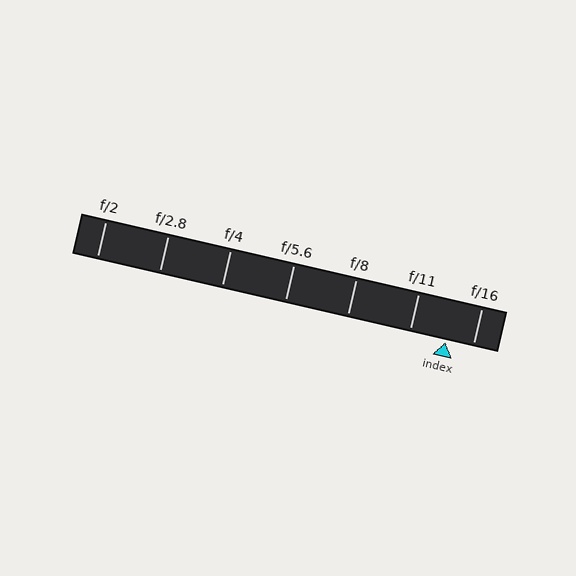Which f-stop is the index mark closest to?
The index mark is closest to f/16.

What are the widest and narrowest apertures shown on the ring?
The widest aperture shown is f/2 and the narrowest is f/16.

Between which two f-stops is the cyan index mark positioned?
The index mark is between f/11 and f/16.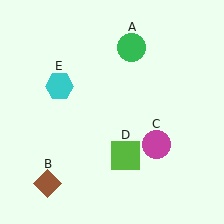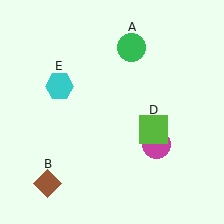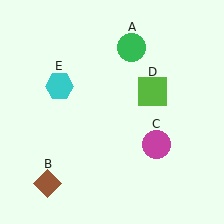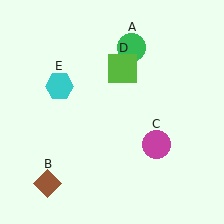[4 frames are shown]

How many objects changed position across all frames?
1 object changed position: lime square (object D).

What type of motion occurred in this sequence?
The lime square (object D) rotated counterclockwise around the center of the scene.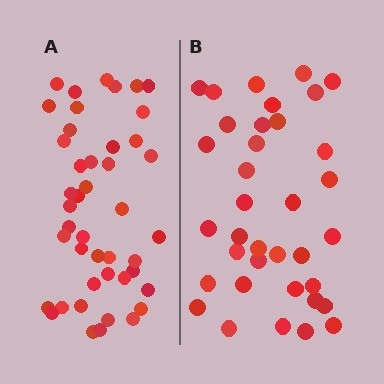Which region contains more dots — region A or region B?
Region A (the left region) has more dots.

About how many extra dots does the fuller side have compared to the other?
Region A has roughly 8 or so more dots than region B.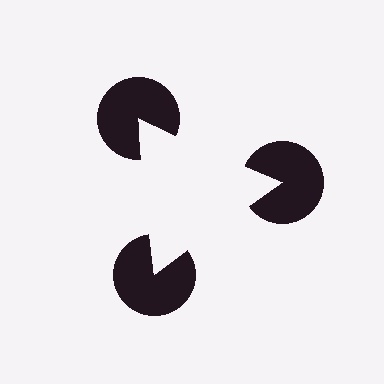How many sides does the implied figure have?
3 sides.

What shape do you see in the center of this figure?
An illusory triangle — its edges are inferred from the aligned wedge cuts in the pac-man discs, not physically drawn.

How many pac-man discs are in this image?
There are 3 — one at each vertex of the illusory triangle.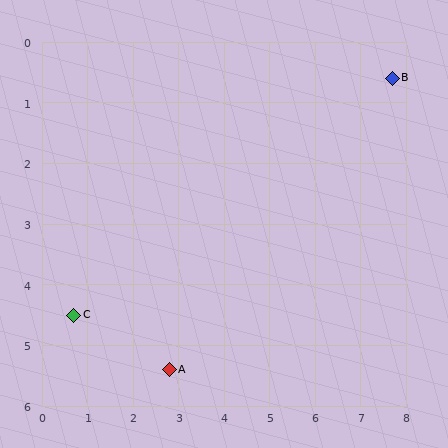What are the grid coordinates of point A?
Point A is at approximately (2.8, 5.4).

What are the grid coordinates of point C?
Point C is at approximately (0.7, 4.5).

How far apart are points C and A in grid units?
Points C and A are about 2.3 grid units apart.